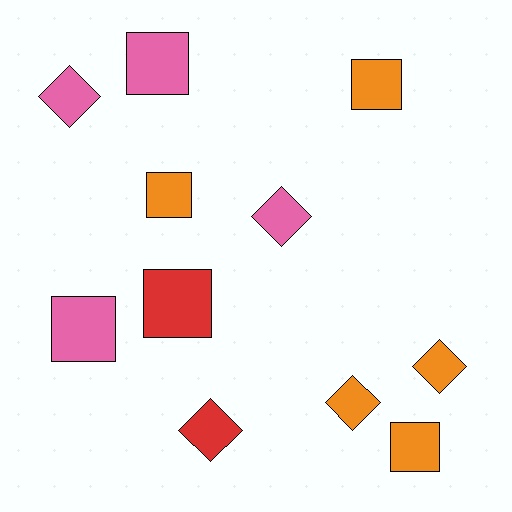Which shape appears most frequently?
Square, with 6 objects.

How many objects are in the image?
There are 11 objects.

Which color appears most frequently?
Orange, with 5 objects.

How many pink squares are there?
There are 2 pink squares.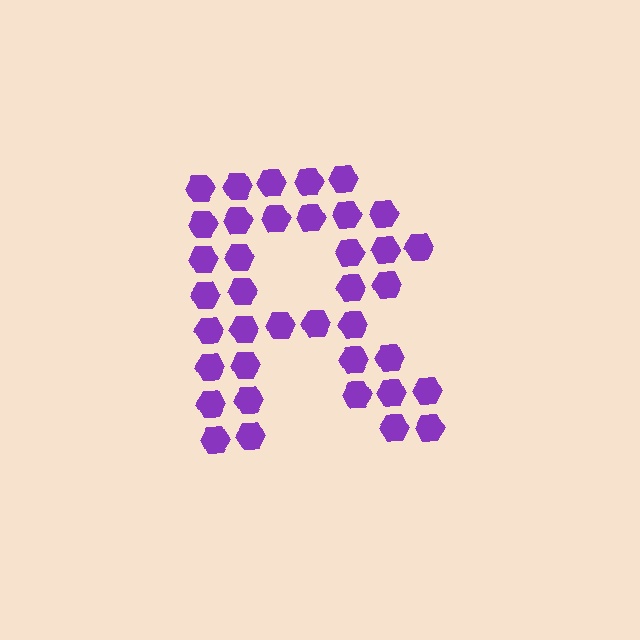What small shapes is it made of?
It is made of small hexagons.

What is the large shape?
The large shape is the letter R.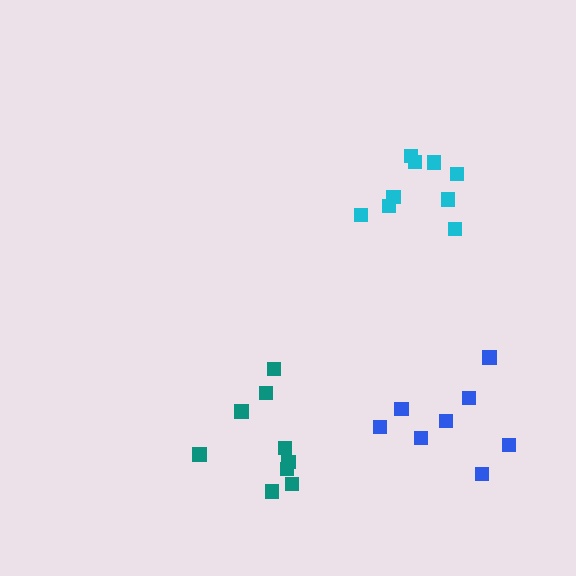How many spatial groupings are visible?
There are 3 spatial groupings.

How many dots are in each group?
Group 1: 8 dots, Group 2: 9 dots, Group 3: 9 dots (26 total).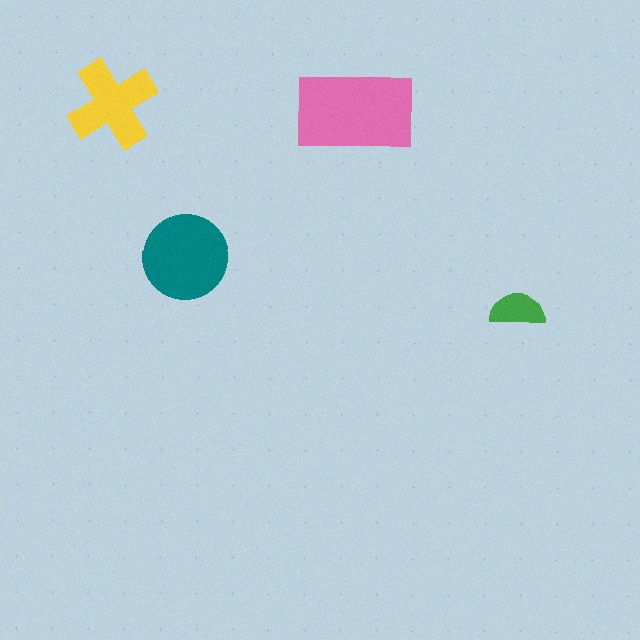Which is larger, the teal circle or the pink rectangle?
The pink rectangle.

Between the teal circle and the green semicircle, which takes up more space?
The teal circle.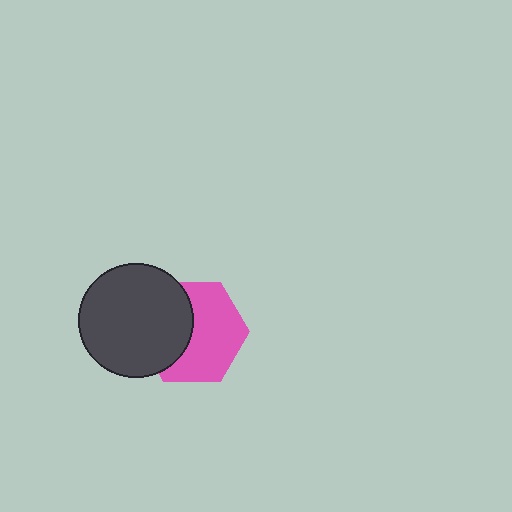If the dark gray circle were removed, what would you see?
You would see the complete pink hexagon.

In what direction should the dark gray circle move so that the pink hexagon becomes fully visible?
The dark gray circle should move left. That is the shortest direction to clear the overlap and leave the pink hexagon fully visible.